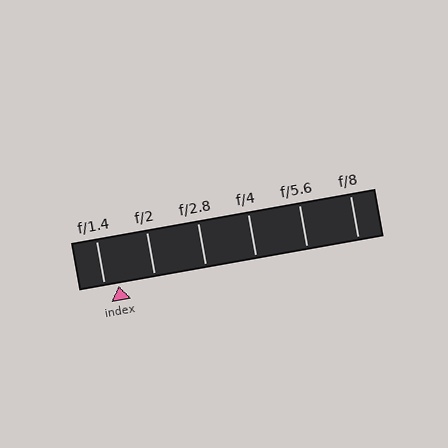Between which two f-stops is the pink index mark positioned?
The index mark is between f/1.4 and f/2.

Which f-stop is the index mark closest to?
The index mark is closest to f/1.4.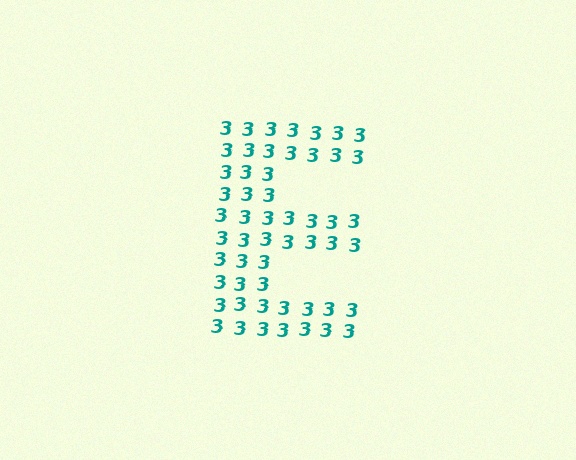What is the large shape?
The large shape is the letter E.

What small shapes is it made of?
It is made of small digit 3's.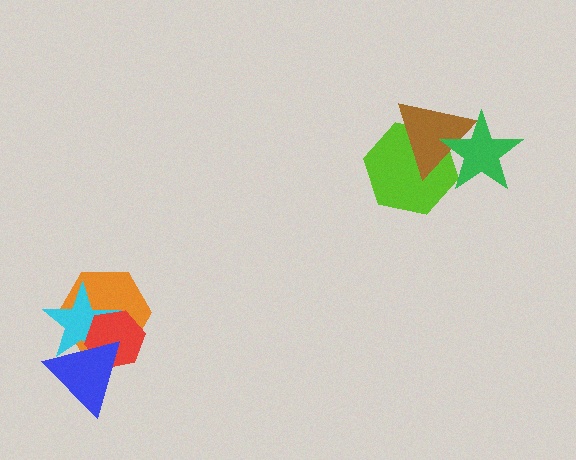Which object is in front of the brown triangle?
The green star is in front of the brown triangle.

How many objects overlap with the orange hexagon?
3 objects overlap with the orange hexagon.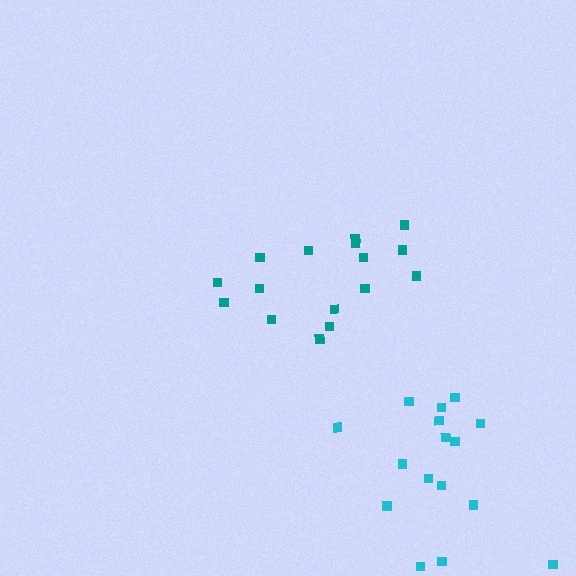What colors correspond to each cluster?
The clusters are colored: cyan, teal.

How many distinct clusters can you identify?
There are 2 distinct clusters.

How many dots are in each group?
Group 1: 16 dots, Group 2: 16 dots (32 total).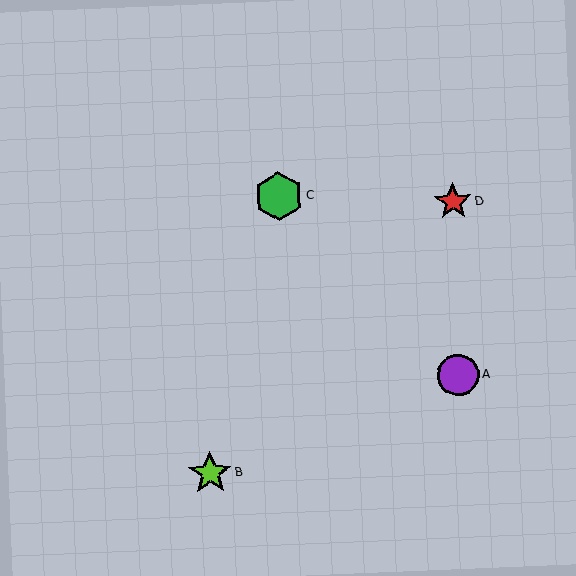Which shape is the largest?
The green hexagon (labeled C) is the largest.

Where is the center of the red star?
The center of the red star is at (453, 202).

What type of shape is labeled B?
Shape B is a lime star.